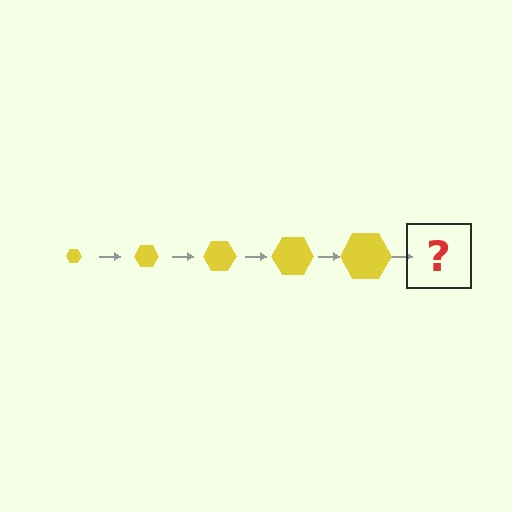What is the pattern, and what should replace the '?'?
The pattern is that the hexagon gets progressively larger each step. The '?' should be a yellow hexagon, larger than the previous one.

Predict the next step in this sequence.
The next step is a yellow hexagon, larger than the previous one.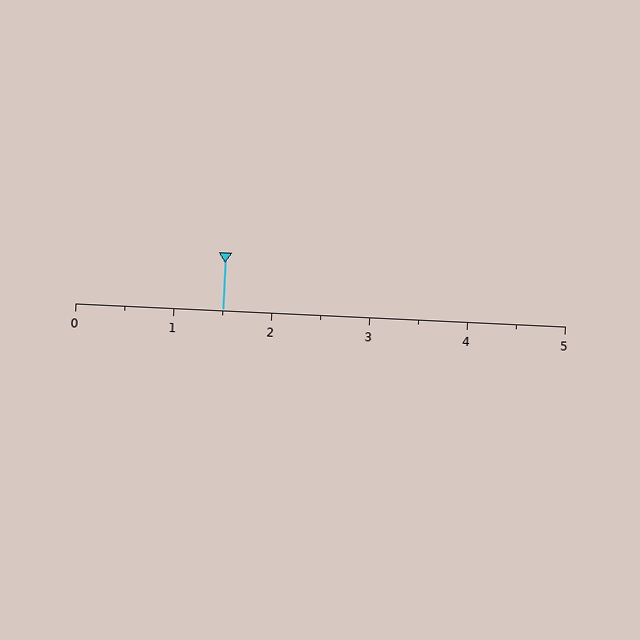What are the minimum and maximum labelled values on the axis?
The axis runs from 0 to 5.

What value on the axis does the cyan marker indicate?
The marker indicates approximately 1.5.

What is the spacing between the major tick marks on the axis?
The major ticks are spaced 1 apart.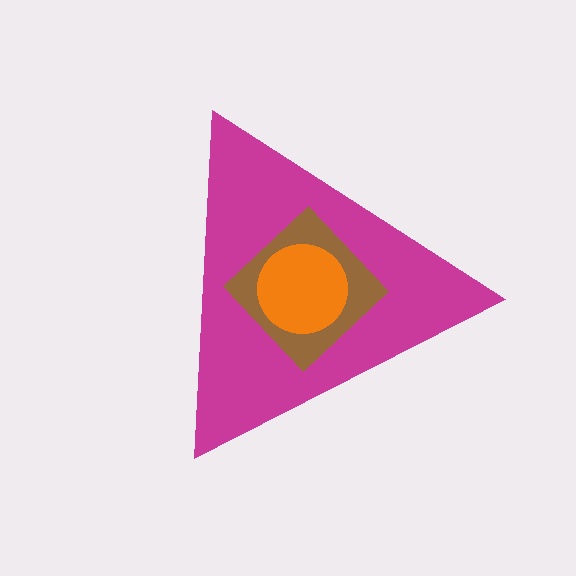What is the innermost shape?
The orange circle.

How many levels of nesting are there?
3.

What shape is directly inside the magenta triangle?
The brown diamond.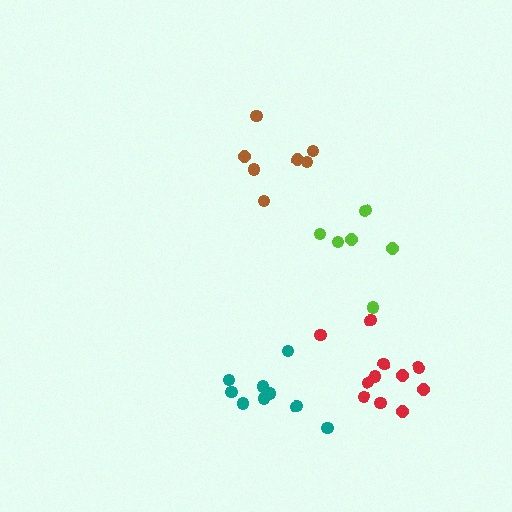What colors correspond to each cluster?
The clusters are colored: teal, brown, red, lime.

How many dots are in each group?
Group 1: 9 dots, Group 2: 7 dots, Group 3: 11 dots, Group 4: 6 dots (33 total).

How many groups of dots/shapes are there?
There are 4 groups.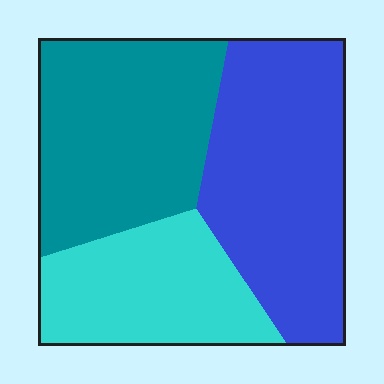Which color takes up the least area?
Cyan, at roughly 25%.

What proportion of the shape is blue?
Blue takes up about two fifths (2/5) of the shape.